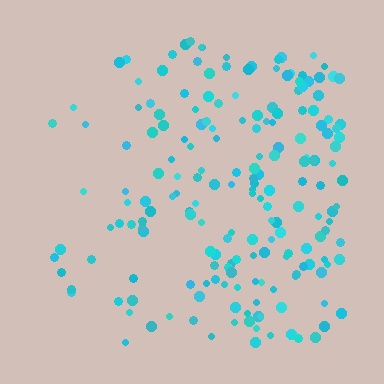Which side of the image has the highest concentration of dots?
The right.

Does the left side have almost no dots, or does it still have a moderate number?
Still a moderate number, just noticeably fewer than the right.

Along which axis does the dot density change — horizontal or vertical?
Horizontal.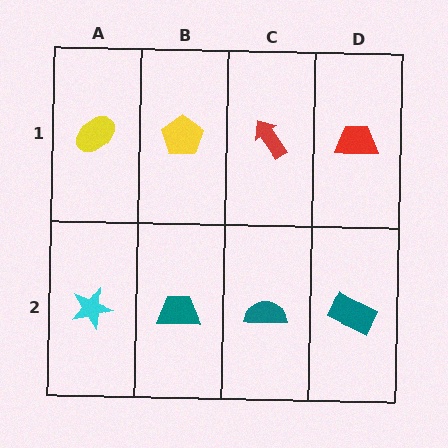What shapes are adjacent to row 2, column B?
A yellow pentagon (row 1, column B), a cyan star (row 2, column A), a teal semicircle (row 2, column C).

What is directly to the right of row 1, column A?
A yellow pentagon.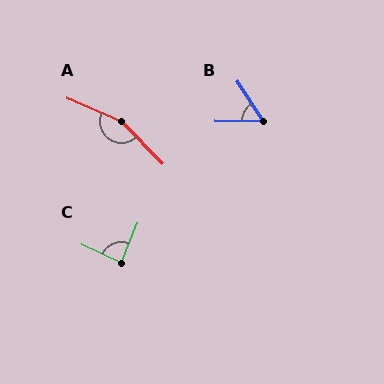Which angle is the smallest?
B, at approximately 56 degrees.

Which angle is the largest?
A, at approximately 158 degrees.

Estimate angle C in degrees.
Approximately 86 degrees.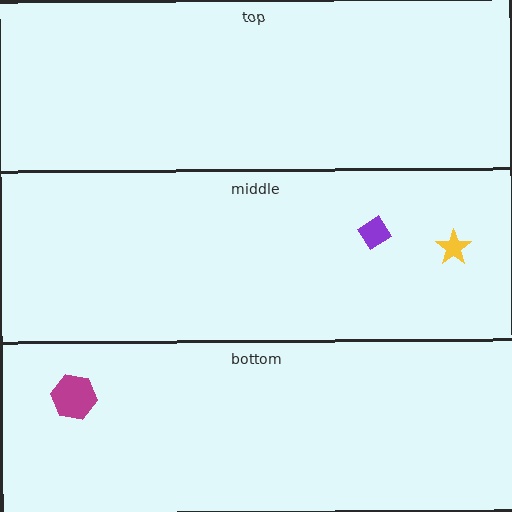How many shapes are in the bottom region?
1.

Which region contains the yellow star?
The middle region.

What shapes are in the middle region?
The yellow star, the purple diamond.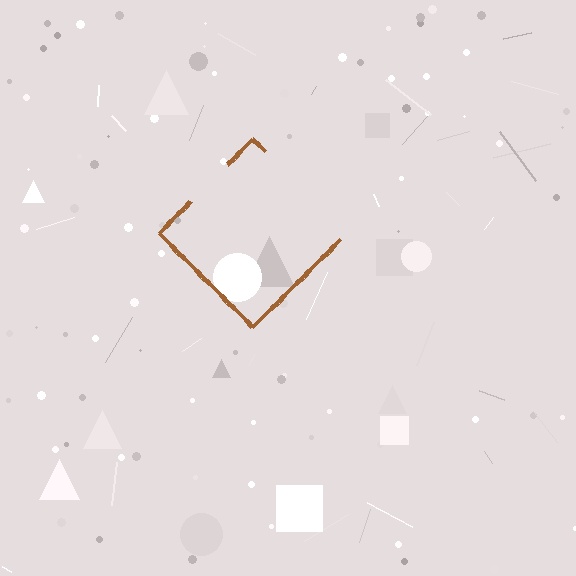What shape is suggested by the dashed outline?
The dashed outline suggests a diamond.